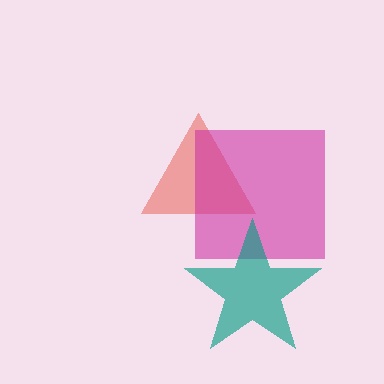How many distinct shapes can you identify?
There are 3 distinct shapes: a red triangle, a magenta square, a teal star.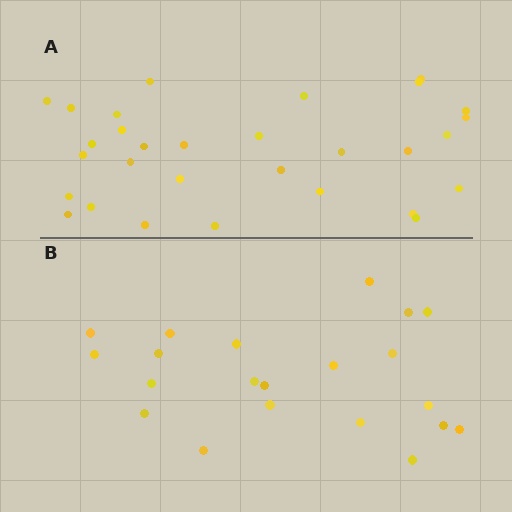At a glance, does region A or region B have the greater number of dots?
Region A (the top region) has more dots.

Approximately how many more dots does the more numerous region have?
Region A has roughly 8 or so more dots than region B.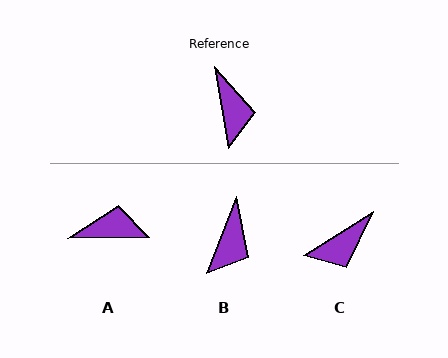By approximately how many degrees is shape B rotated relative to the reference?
Approximately 32 degrees clockwise.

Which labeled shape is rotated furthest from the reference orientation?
A, about 81 degrees away.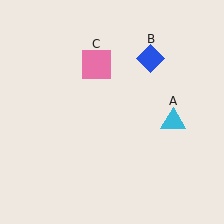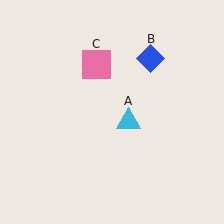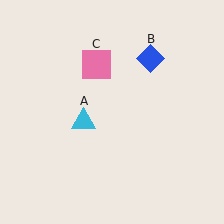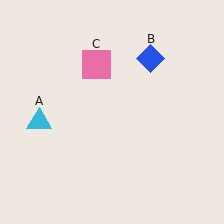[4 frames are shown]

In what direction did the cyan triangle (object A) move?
The cyan triangle (object A) moved left.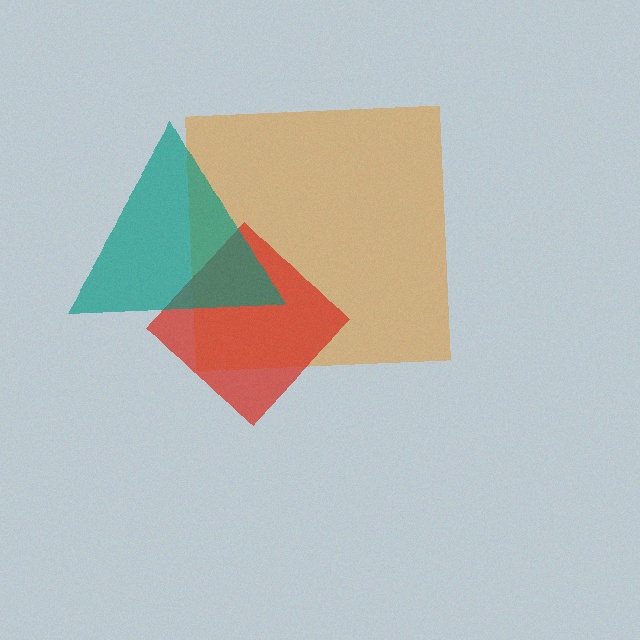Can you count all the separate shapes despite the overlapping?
Yes, there are 3 separate shapes.